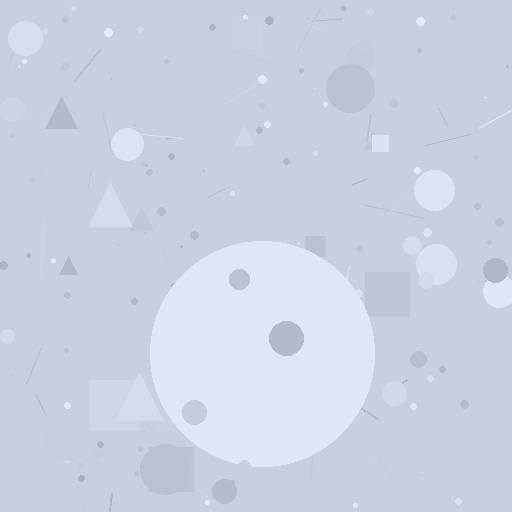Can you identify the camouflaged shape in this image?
The camouflaged shape is a circle.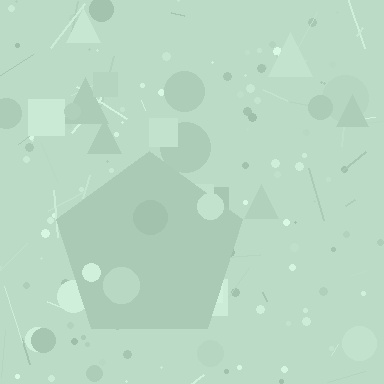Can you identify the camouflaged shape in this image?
The camouflaged shape is a pentagon.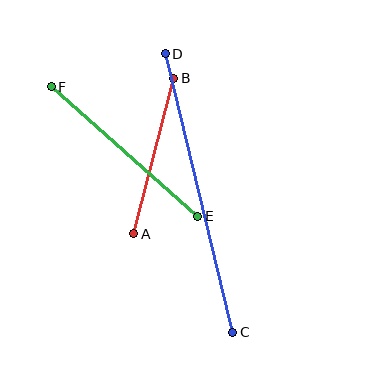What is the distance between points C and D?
The distance is approximately 287 pixels.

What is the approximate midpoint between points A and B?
The midpoint is at approximately (154, 156) pixels.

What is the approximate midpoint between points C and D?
The midpoint is at approximately (199, 193) pixels.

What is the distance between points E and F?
The distance is approximately 196 pixels.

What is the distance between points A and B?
The distance is approximately 160 pixels.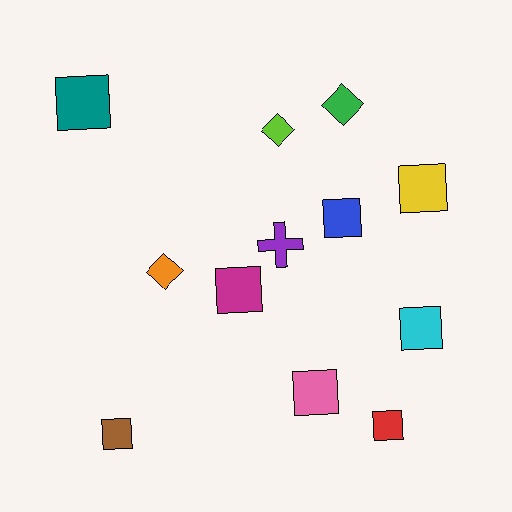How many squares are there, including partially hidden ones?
There are 8 squares.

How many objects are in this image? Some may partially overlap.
There are 12 objects.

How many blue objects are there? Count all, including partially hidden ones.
There is 1 blue object.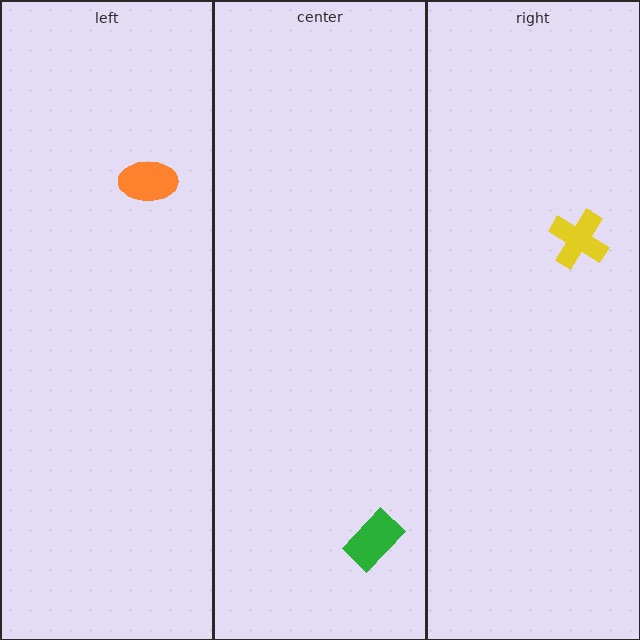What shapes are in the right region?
The yellow cross.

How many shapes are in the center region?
1.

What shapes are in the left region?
The orange ellipse.